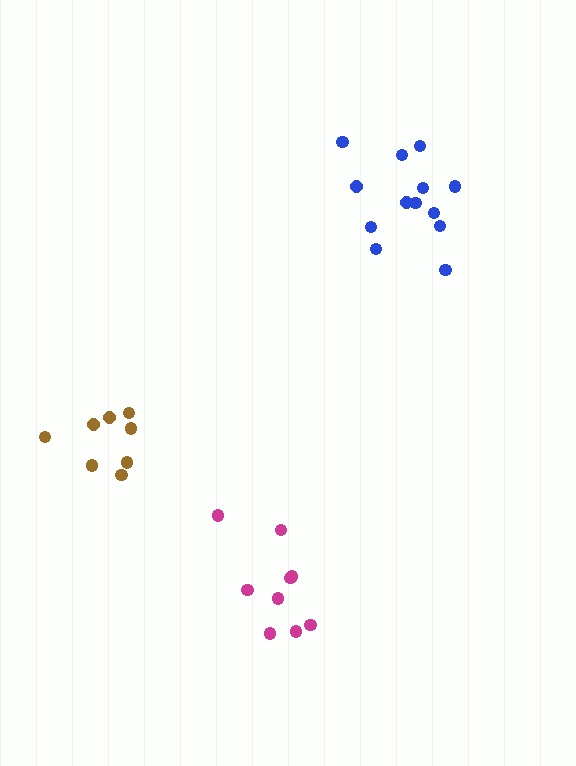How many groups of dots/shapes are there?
There are 3 groups.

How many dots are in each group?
Group 1: 8 dots, Group 2: 9 dots, Group 3: 13 dots (30 total).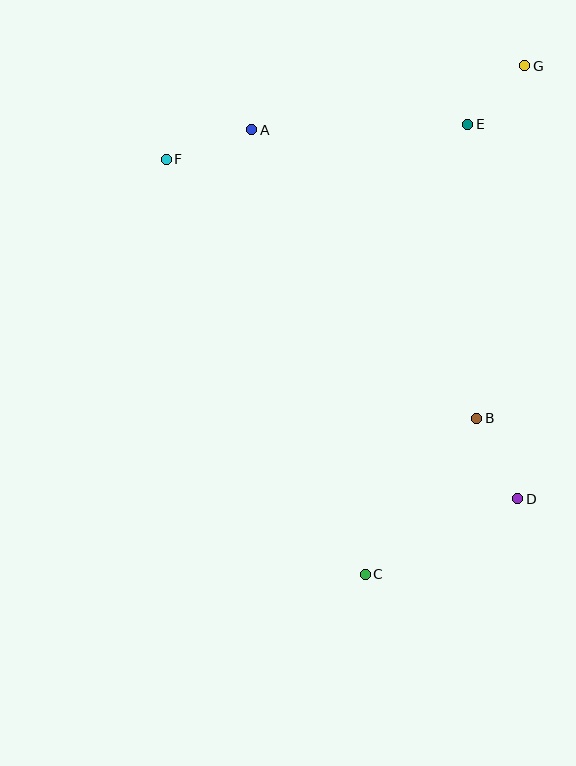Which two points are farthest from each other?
Points C and G are farthest from each other.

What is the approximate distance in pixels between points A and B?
The distance between A and B is approximately 366 pixels.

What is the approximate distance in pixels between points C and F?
The distance between C and F is approximately 461 pixels.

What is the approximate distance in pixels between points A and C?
The distance between A and C is approximately 459 pixels.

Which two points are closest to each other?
Points E and G are closest to each other.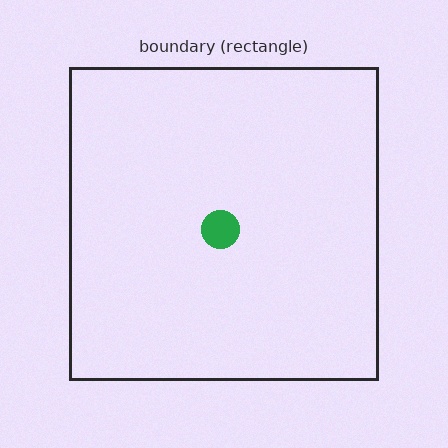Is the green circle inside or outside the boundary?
Inside.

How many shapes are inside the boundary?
1 inside, 0 outside.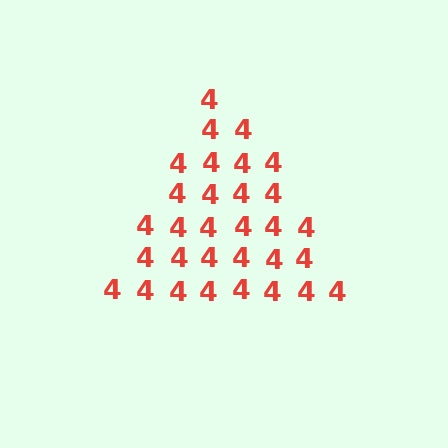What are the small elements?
The small elements are digit 4's.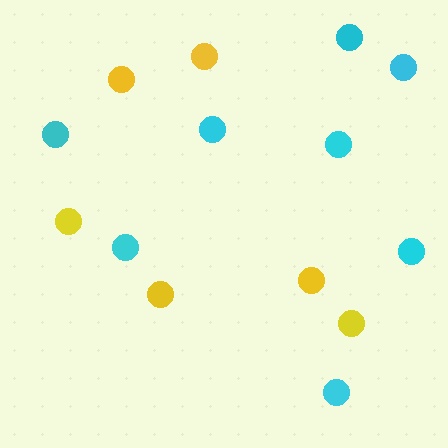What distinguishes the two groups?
There are 2 groups: one group of yellow circles (6) and one group of cyan circles (8).